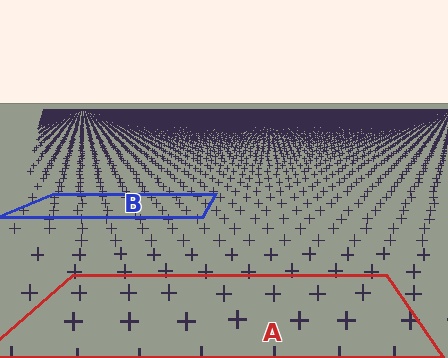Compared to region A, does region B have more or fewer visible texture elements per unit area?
Region B has more texture elements per unit area — they are packed more densely because it is farther away.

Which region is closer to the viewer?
Region A is closer. The texture elements there are larger and more spread out.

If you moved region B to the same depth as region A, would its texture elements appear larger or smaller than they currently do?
They would appear larger. At a closer depth, the same texture elements are projected at a bigger on-screen size.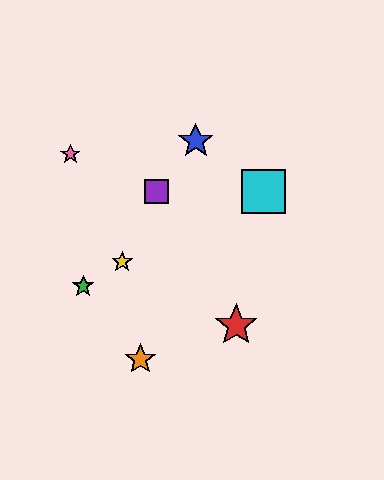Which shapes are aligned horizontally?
The purple square, the cyan square are aligned horizontally.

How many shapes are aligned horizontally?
2 shapes (the purple square, the cyan square) are aligned horizontally.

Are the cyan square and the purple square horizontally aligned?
Yes, both are at y≈192.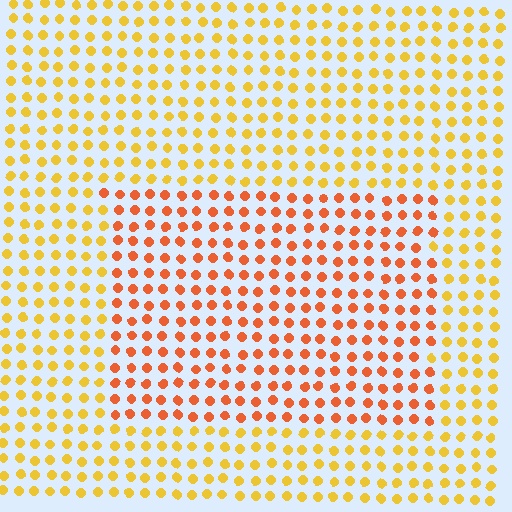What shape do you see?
I see a rectangle.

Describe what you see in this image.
The image is filled with small yellow elements in a uniform arrangement. A rectangle-shaped region is visible where the elements are tinted to a slightly different hue, forming a subtle color boundary.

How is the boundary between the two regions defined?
The boundary is defined purely by a slight shift in hue (about 33 degrees). Spacing, size, and orientation are identical on both sides.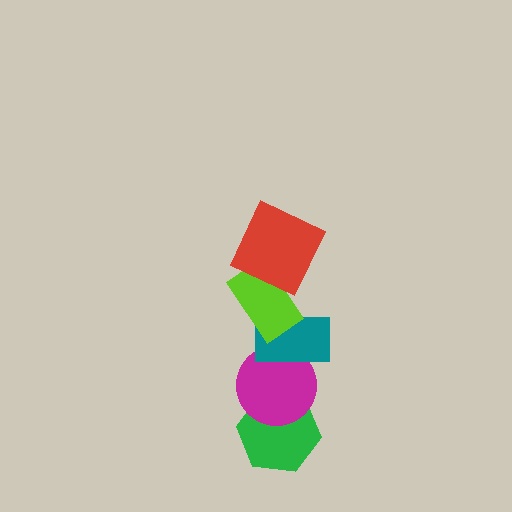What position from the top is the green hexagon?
The green hexagon is 5th from the top.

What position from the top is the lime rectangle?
The lime rectangle is 2nd from the top.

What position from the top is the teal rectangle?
The teal rectangle is 3rd from the top.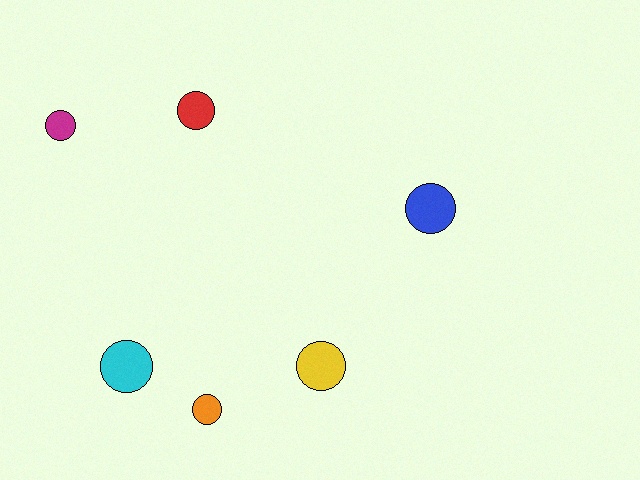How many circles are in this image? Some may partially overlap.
There are 6 circles.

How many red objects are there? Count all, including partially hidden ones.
There is 1 red object.